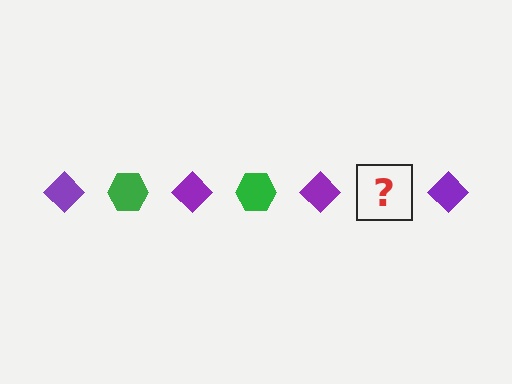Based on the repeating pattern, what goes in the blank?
The blank should be a green hexagon.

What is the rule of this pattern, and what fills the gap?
The rule is that the pattern alternates between purple diamond and green hexagon. The gap should be filled with a green hexagon.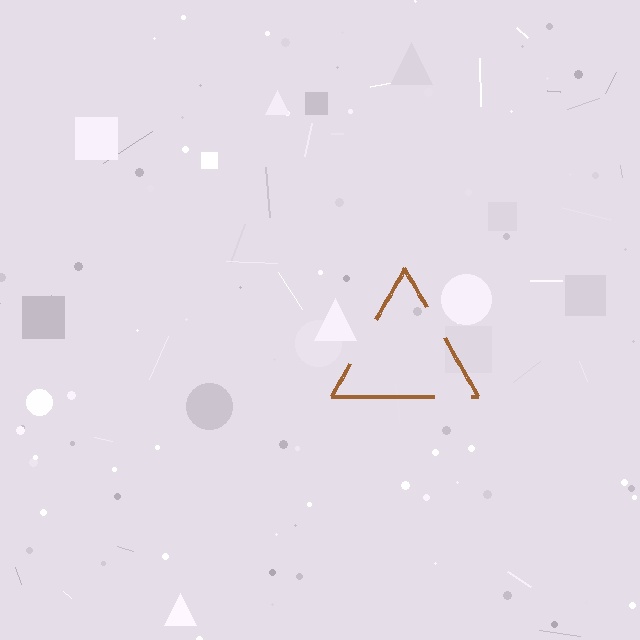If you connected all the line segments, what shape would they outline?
They would outline a triangle.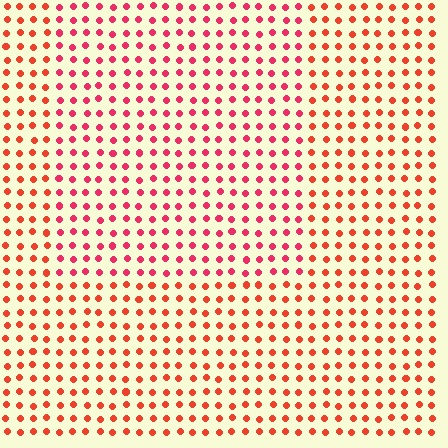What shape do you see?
I see a rectangle.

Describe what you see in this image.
The image is filled with small red elements in a uniform arrangement. A rectangle-shaped region is visible where the elements are tinted to a slightly different hue, forming a subtle color boundary.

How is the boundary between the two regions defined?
The boundary is defined purely by a slight shift in hue (about 25 degrees). Spacing, size, and orientation are identical on both sides.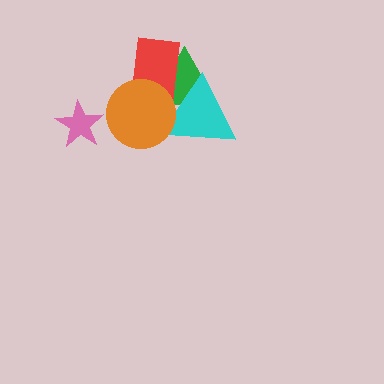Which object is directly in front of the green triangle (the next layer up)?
The red rectangle is directly in front of the green triangle.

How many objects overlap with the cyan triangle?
3 objects overlap with the cyan triangle.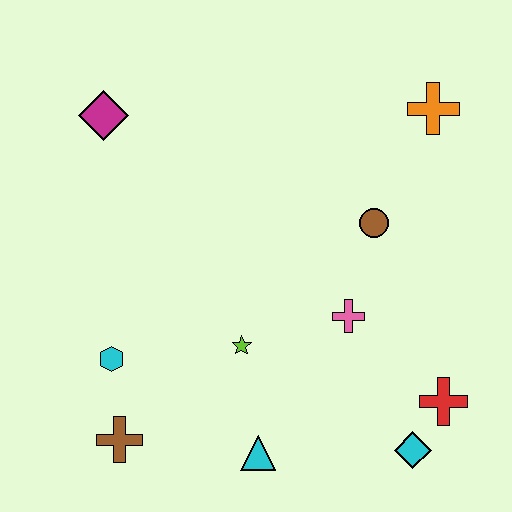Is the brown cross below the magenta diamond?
Yes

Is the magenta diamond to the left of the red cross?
Yes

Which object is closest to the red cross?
The cyan diamond is closest to the red cross.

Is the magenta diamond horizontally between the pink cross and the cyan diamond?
No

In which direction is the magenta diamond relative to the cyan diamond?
The magenta diamond is above the cyan diamond.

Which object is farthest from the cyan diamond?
The magenta diamond is farthest from the cyan diamond.